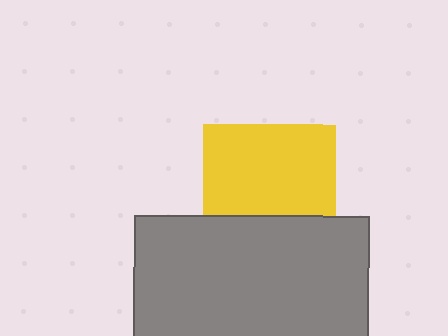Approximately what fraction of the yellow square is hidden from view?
Roughly 31% of the yellow square is hidden behind the gray rectangle.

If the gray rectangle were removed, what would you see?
You would see the complete yellow square.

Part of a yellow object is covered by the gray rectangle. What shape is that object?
It is a square.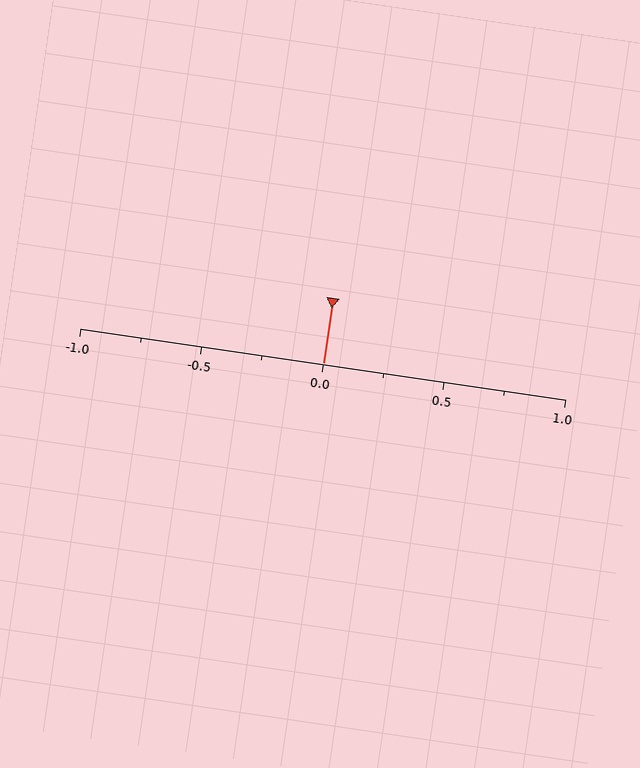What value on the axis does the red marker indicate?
The marker indicates approximately 0.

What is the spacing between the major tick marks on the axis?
The major ticks are spaced 0.5 apart.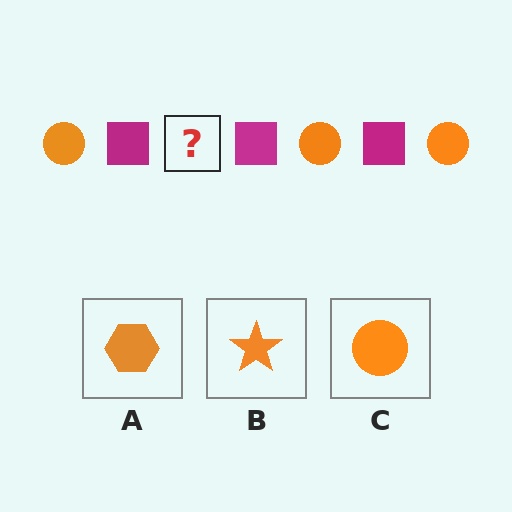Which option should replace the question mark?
Option C.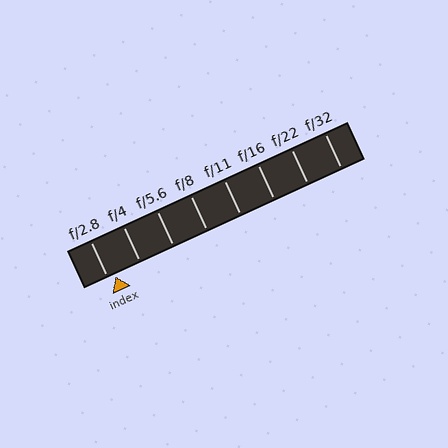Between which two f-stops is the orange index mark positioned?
The index mark is between f/2.8 and f/4.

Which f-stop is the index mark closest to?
The index mark is closest to f/2.8.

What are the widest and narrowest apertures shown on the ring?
The widest aperture shown is f/2.8 and the narrowest is f/32.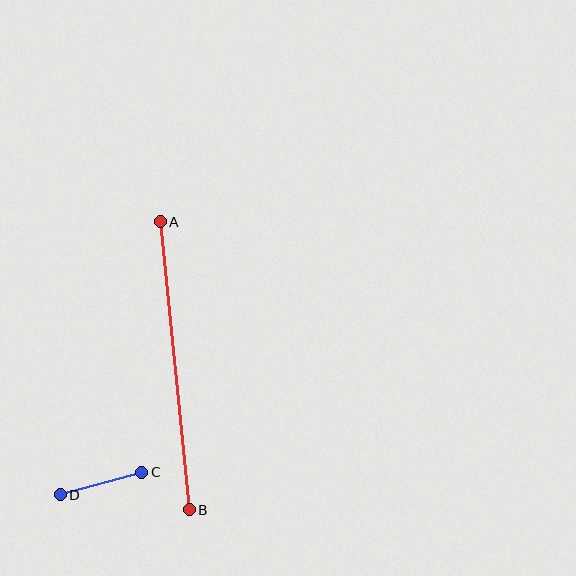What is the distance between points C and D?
The distance is approximately 85 pixels.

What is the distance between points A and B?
The distance is approximately 289 pixels.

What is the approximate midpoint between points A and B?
The midpoint is at approximately (175, 366) pixels.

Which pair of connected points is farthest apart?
Points A and B are farthest apart.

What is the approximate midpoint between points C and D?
The midpoint is at approximately (101, 483) pixels.